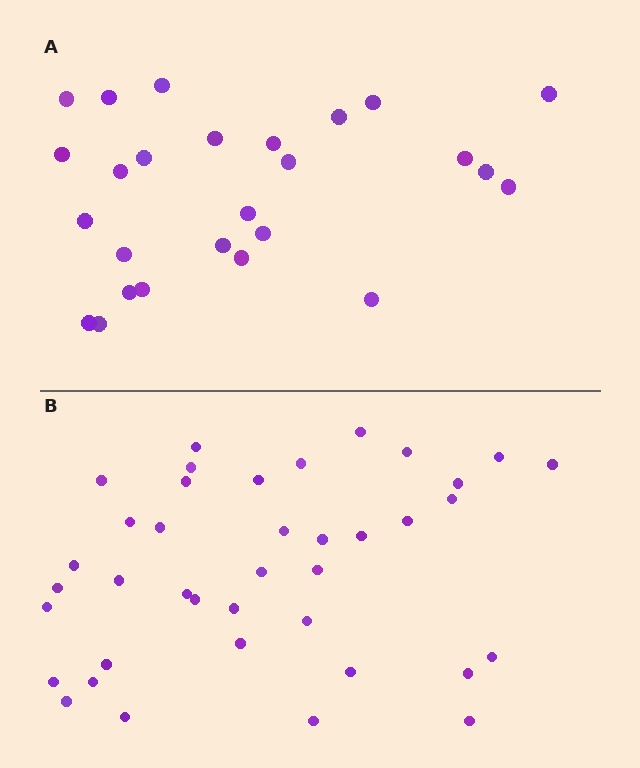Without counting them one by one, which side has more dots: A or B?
Region B (the bottom region) has more dots.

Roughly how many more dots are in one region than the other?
Region B has approximately 15 more dots than region A.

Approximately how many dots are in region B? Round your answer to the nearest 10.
About 40 dots. (The exact count is 39, which rounds to 40.)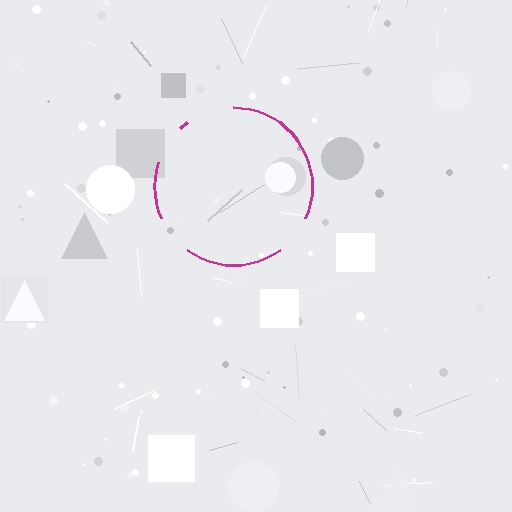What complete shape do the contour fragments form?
The contour fragments form a circle.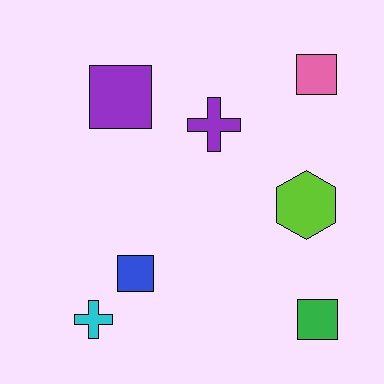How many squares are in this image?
There are 4 squares.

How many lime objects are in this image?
There is 1 lime object.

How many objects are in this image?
There are 7 objects.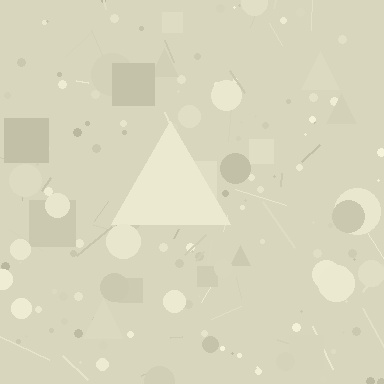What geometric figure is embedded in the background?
A triangle is embedded in the background.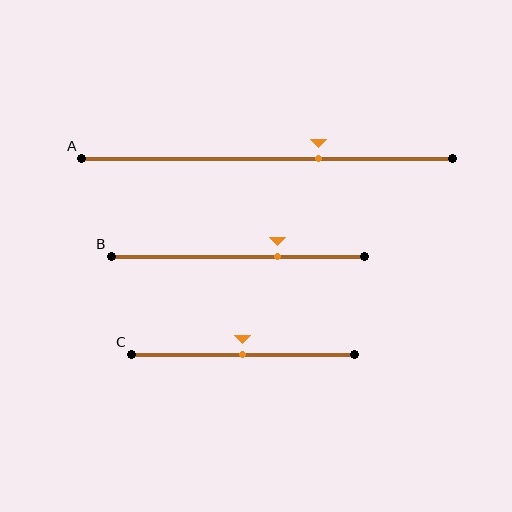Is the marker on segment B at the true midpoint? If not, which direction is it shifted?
No, the marker on segment B is shifted to the right by about 16% of the segment length.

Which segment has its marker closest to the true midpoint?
Segment C has its marker closest to the true midpoint.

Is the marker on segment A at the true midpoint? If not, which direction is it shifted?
No, the marker on segment A is shifted to the right by about 14% of the segment length.